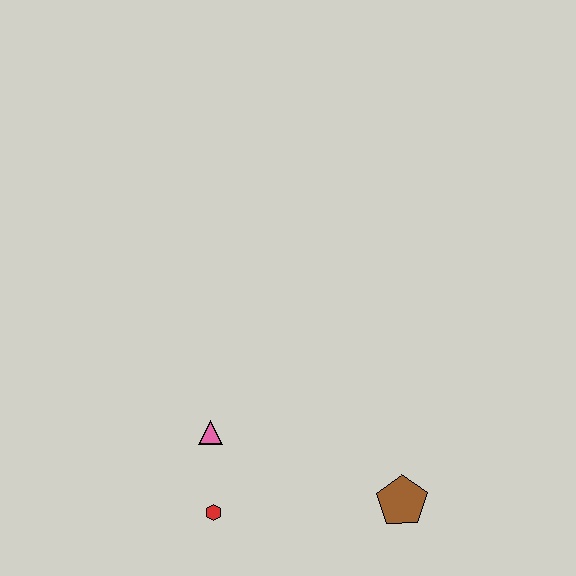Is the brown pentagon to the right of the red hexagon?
Yes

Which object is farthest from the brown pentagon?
The pink triangle is farthest from the brown pentagon.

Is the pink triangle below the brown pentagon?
No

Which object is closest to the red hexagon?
The pink triangle is closest to the red hexagon.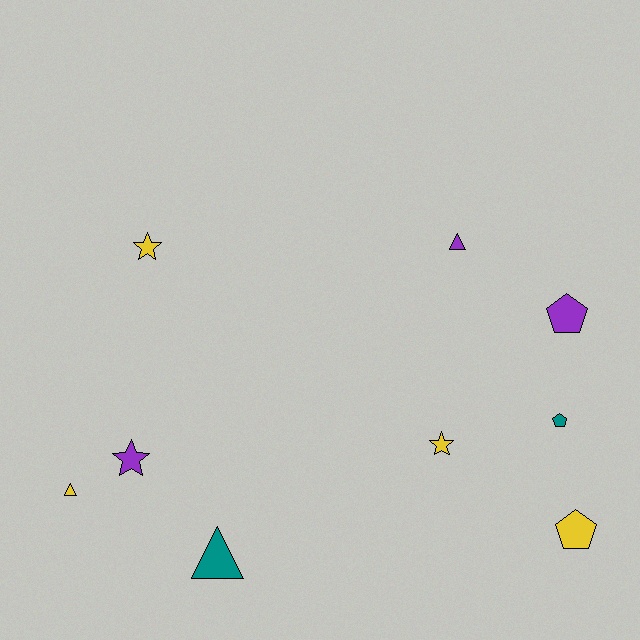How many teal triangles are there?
There is 1 teal triangle.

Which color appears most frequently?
Yellow, with 4 objects.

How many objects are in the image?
There are 9 objects.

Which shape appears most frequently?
Star, with 3 objects.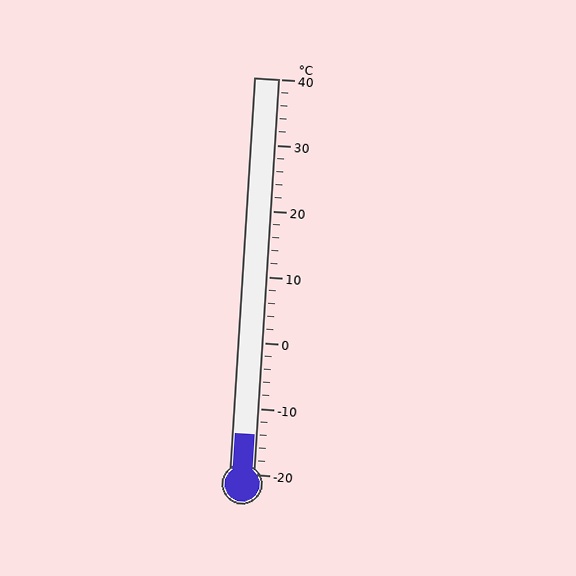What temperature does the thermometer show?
The thermometer shows approximately -14°C.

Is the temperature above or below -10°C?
The temperature is below -10°C.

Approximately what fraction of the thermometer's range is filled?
The thermometer is filled to approximately 10% of its range.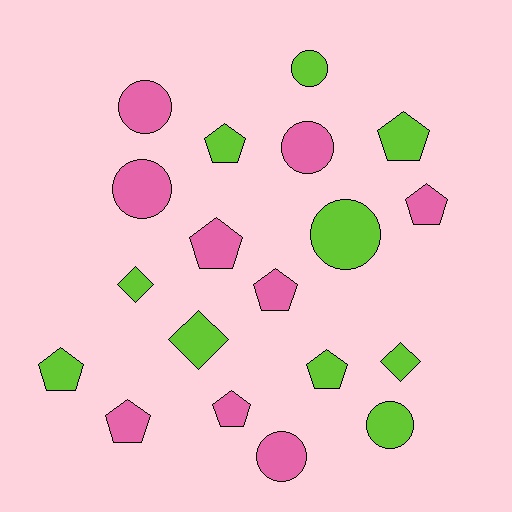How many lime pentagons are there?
There are 4 lime pentagons.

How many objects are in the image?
There are 19 objects.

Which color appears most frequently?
Lime, with 10 objects.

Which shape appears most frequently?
Pentagon, with 9 objects.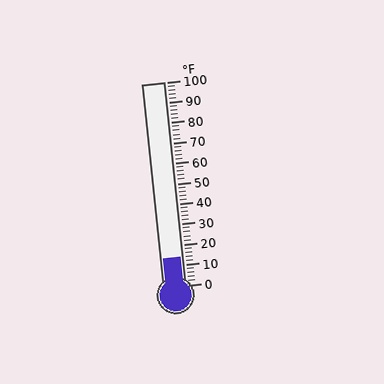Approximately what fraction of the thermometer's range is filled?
The thermometer is filled to approximately 15% of its range.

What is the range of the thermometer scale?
The thermometer scale ranges from 0°F to 100°F.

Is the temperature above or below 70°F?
The temperature is below 70°F.